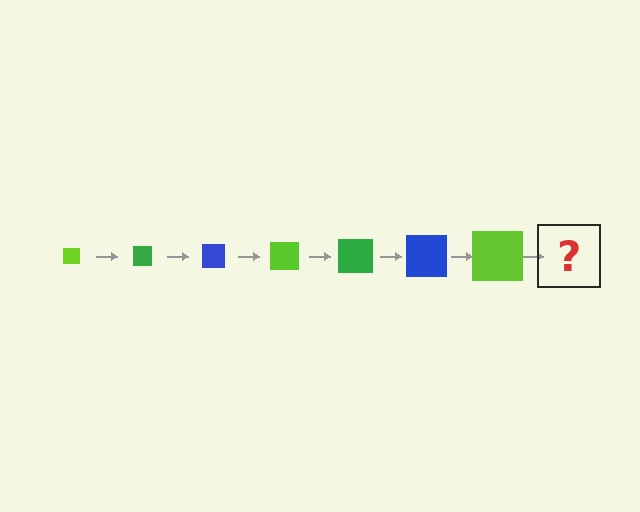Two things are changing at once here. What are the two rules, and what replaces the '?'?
The two rules are that the square grows larger each step and the color cycles through lime, green, and blue. The '?' should be a green square, larger than the previous one.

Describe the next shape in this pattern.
It should be a green square, larger than the previous one.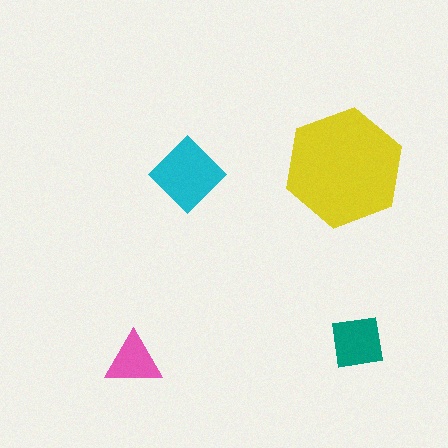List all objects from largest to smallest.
The yellow hexagon, the cyan diamond, the teal square, the pink triangle.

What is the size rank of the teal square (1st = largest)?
3rd.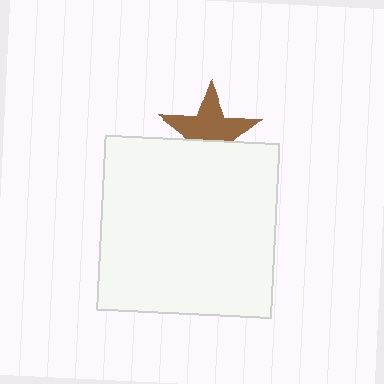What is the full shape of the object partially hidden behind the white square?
The partially hidden object is a brown star.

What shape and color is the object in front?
The object in front is a white square.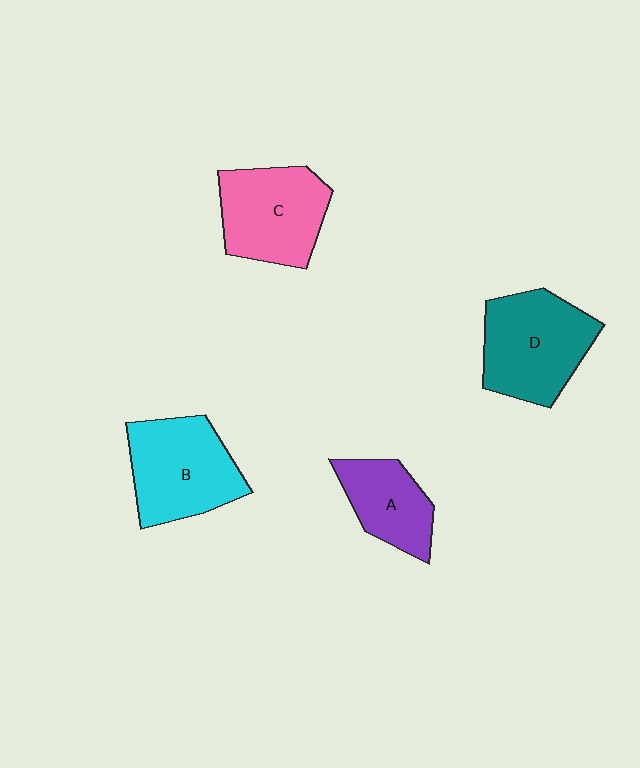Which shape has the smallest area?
Shape A (purple).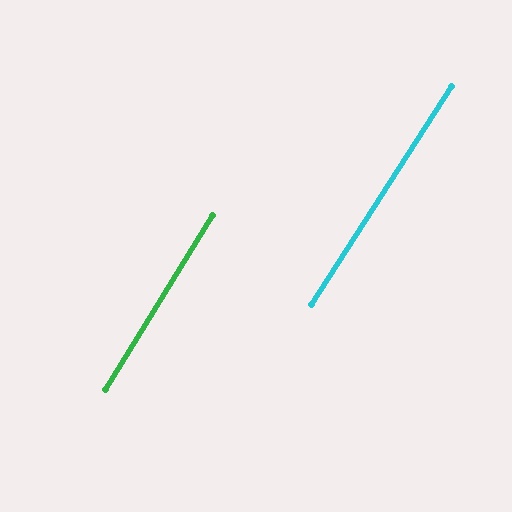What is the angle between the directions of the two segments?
Approximately 1 degree.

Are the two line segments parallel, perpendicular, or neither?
Parallel — their directions differ by only 1.1°.